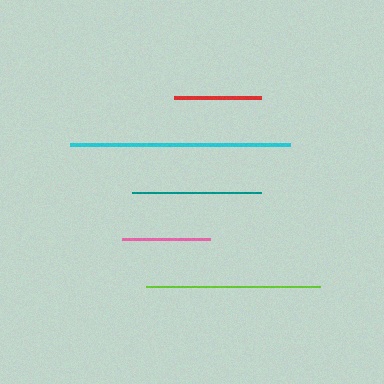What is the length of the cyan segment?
The cyan segment is approximately 221 pixels long.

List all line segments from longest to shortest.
From longest to shortest: cyan, lime, teal, pink, red.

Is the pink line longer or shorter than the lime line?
The lime line is longer than the pink line.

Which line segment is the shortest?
The red line is the shortest at approximately 87 pixels.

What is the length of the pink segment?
The pink segment is approximately 88 pixels long.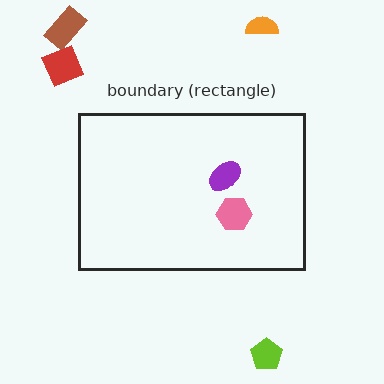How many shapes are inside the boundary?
2 inside, 4 outside.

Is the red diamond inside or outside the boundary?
Outside.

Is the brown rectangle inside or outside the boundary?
Outside.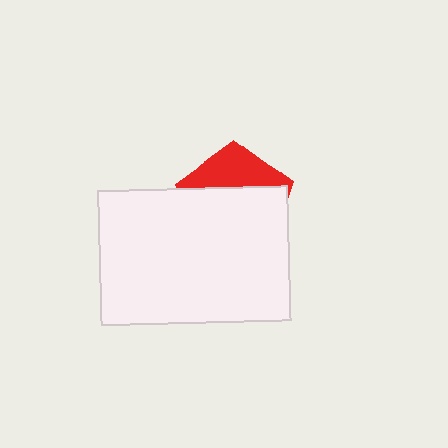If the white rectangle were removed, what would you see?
You would see the complete red pentagon.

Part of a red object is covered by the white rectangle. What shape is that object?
It is a pentagon.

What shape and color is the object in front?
The object in front is a white rectangle.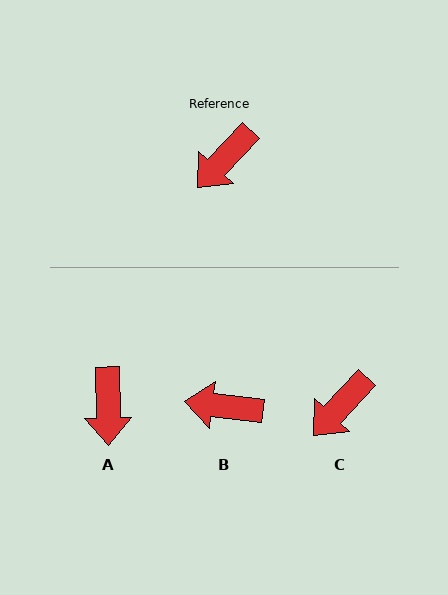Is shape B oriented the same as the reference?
No, it is off by about 54 degrees.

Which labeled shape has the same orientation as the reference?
C.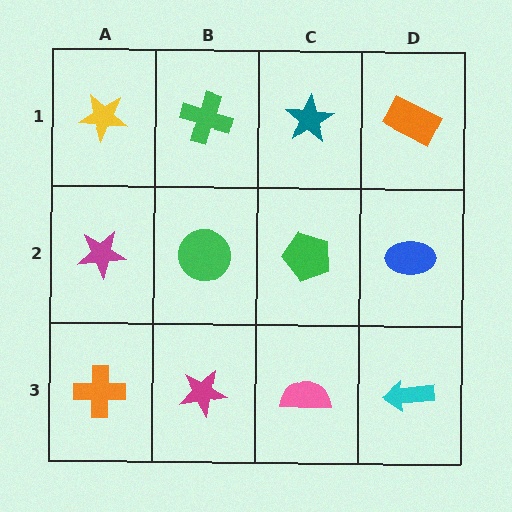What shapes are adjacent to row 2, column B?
A green cross (row 1, column B), a magenta star (row 3, column B), a magenta star (row 2, column A), a green pentagon (row 2, column C).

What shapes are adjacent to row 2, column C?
A teal star (row 1, column C), a pink semicircle (row 3, column C), a green circle (row 2, column B), a blue ellipse (row 2, column D).